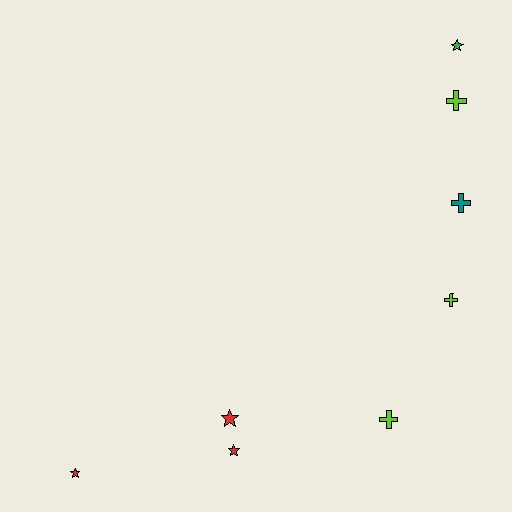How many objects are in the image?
There are 8 objects.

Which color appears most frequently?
Lime, with 3 objects.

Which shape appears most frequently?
Cross, with 4 objects.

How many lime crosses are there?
There are 3 lime crosses.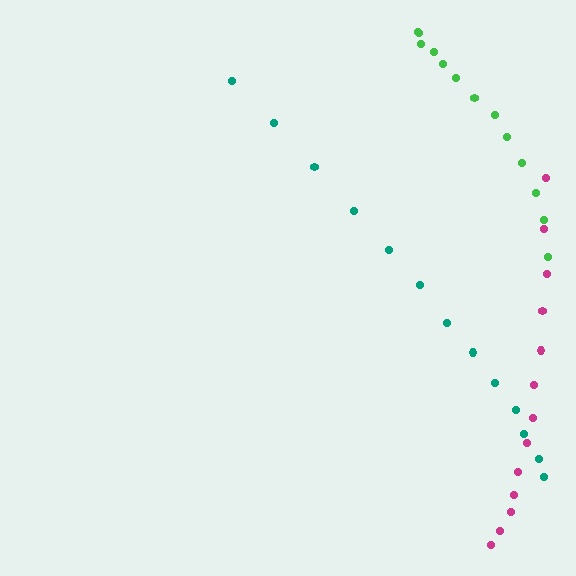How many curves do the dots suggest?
There are 3 distinct paths.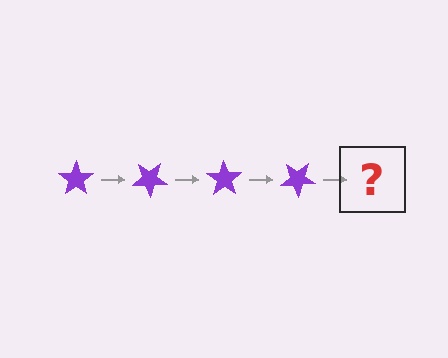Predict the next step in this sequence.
The next step is a purple star rotated 140 degrees.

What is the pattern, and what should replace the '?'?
The pattern is that the star rotates 35 degrees each step. The '?' should be a purple star rotated 140 degrees.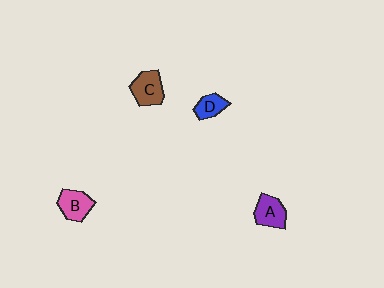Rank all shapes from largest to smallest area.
From largest to smallest: C (brown), B (pink), A (purple), D (blue).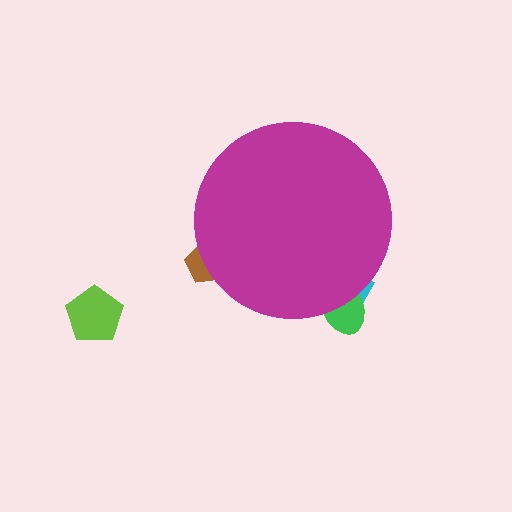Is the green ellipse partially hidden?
Yes, the green ellipse is partially hidden behind the magenta circle.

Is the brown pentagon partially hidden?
Yes, the brown pentagon is partially hidden behind the magenta circle.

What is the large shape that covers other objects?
A magenta circle.